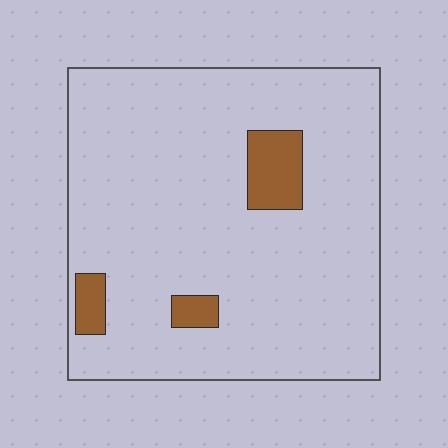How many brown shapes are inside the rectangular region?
3.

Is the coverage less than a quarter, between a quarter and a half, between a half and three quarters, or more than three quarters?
Less than a quarter.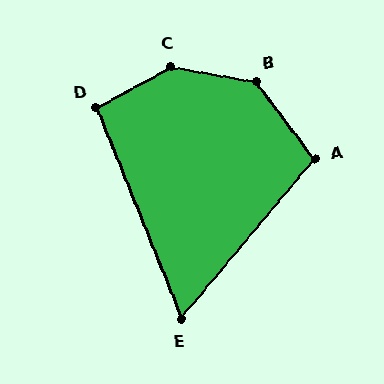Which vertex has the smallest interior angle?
E, at approximately 62 degrees.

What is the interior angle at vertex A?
Approximately 103 degrees (obtuse).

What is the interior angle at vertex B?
Approximately 138 degrees (obtuse).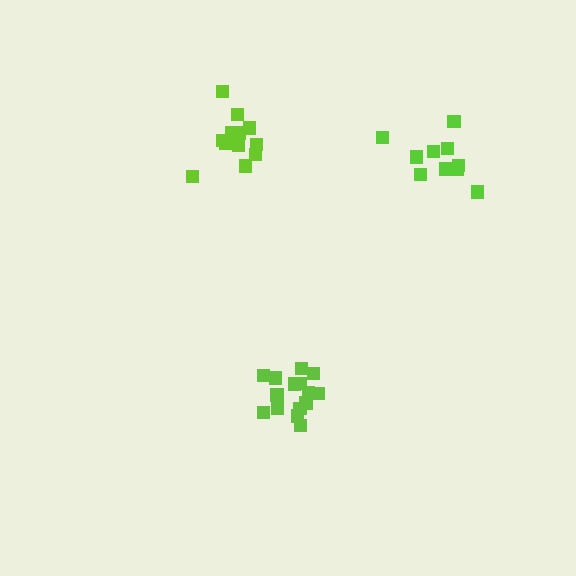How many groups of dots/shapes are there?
There are 3 groups.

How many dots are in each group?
Group 1: 15 dots, Group 2: 10 dots, Group 3: 13 dots (38 total).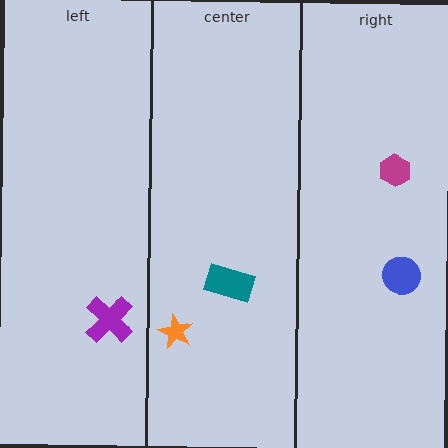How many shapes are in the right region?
2.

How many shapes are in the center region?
2.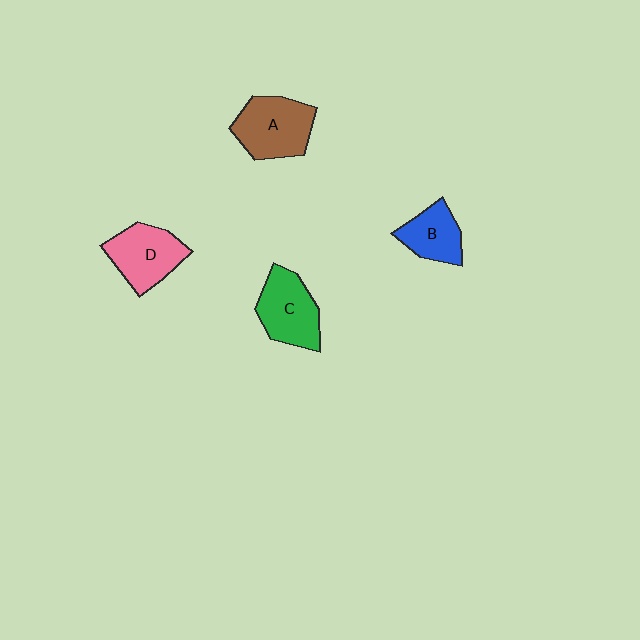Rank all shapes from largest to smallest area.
From largest to smallest: A (brown), C (green), D (pink), B (blue).